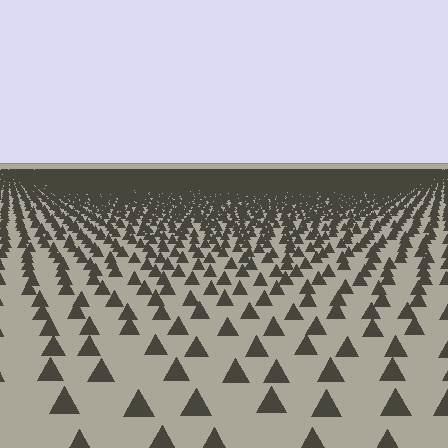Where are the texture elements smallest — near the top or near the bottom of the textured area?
Near the top.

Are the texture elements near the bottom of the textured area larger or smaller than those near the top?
Larger. Near the bottom, elements are closer to the viewer and appear at a bigger on-screen size.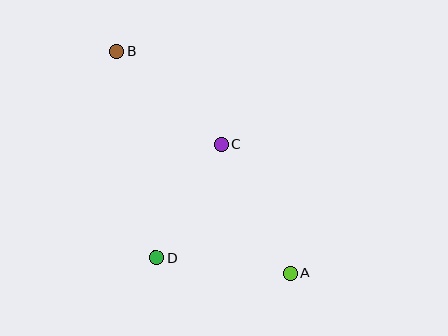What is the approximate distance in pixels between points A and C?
The distance between A and C is approximately 146 pixels.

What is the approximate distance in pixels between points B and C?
The distance between B and C is approximately 140 pixels.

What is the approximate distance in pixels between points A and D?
The distance between A and D is approximately 134 pixels.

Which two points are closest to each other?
Points C and D are closest to each other.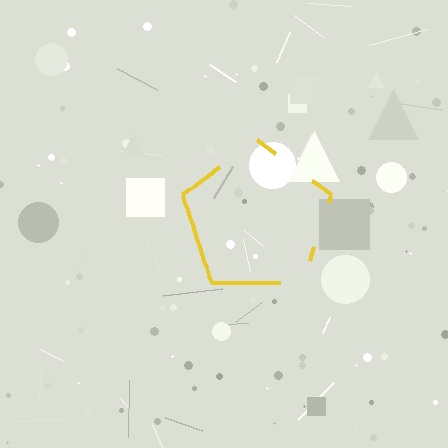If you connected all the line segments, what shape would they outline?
They would outline a pentagon.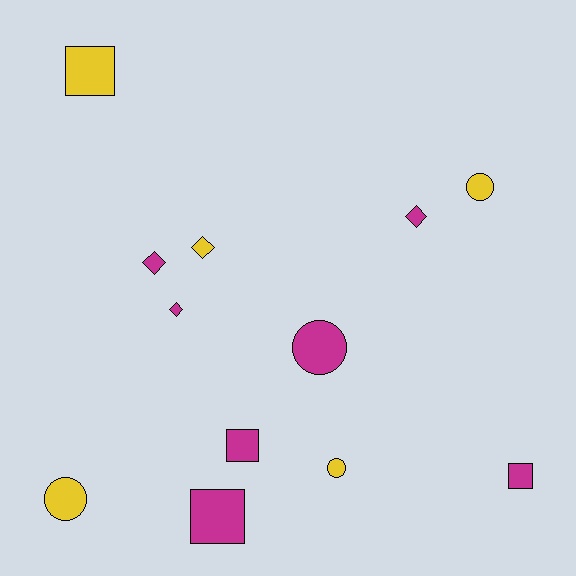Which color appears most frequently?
Magenta, with 7 objects.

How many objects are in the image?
There are 12 objects.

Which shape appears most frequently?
Diamond, with 4 objects.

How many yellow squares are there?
There is 1 yellow square.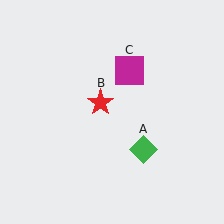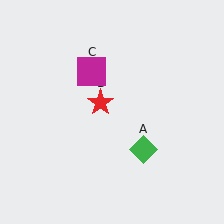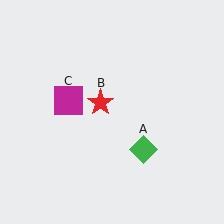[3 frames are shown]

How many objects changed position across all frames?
1 object changed position: magenta square (object C).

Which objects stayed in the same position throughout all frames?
Green diamond (object A) and red star (object B) remained stationary.